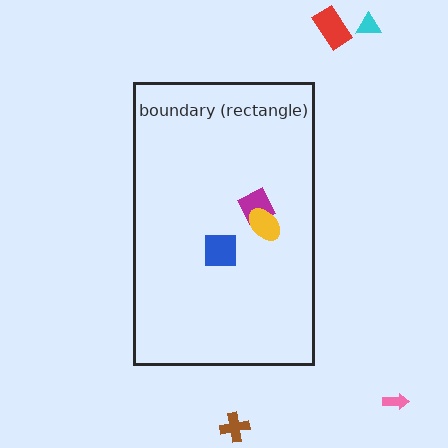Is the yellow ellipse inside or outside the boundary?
Inside.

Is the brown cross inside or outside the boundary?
Outside.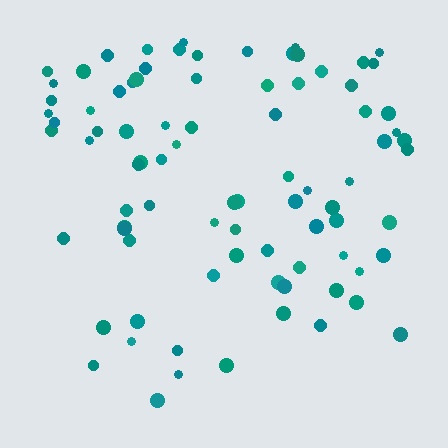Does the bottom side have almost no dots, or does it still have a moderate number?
Still a moderate number, just noticeably fewer than the top.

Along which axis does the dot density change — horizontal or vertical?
Vertical.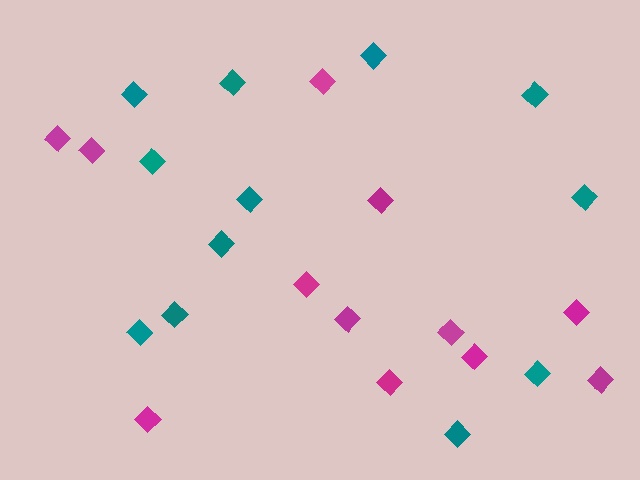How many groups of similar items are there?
There are 2 groups: one group of magenta diamonds (12) and one group of teal diamonds (12).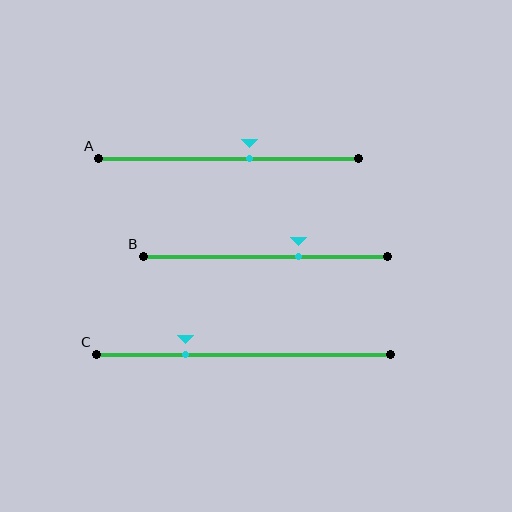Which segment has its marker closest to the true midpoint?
Segment A has its marker closest to the true midpoint.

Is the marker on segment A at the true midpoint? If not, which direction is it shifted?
No, the marker on segment A is shifted to the right by about 8% of the segment length.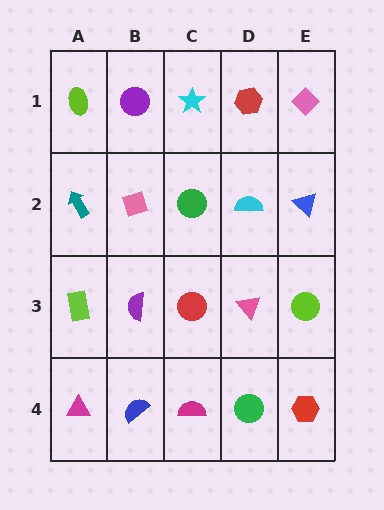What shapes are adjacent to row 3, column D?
A cyan semicircle (row 2, column D), a green circle (row 4, column D), a red circle (row 3, column C), a lime circle (row 3, column E).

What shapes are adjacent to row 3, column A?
A teal arrow (row 2, column A), a magenta triangle (row 4, column A), a purple semicircle (row 3, column B).